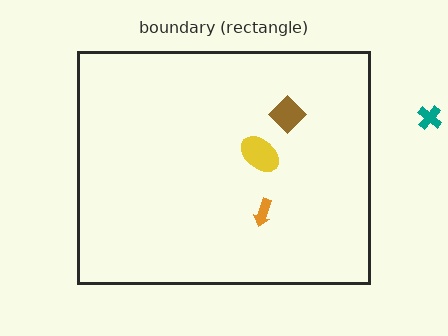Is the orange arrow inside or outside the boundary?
Inside.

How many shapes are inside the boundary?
3 inside, 1 outside.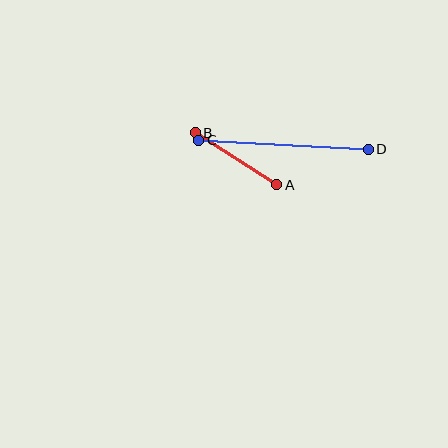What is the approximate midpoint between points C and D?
The midpoint is at approximately (284, 145) pixels.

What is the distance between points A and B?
The distance is approximately 97 pixels.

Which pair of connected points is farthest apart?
Points C and D are farthest apart.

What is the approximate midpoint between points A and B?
The midpoint is at approximately (236, 159) pixels.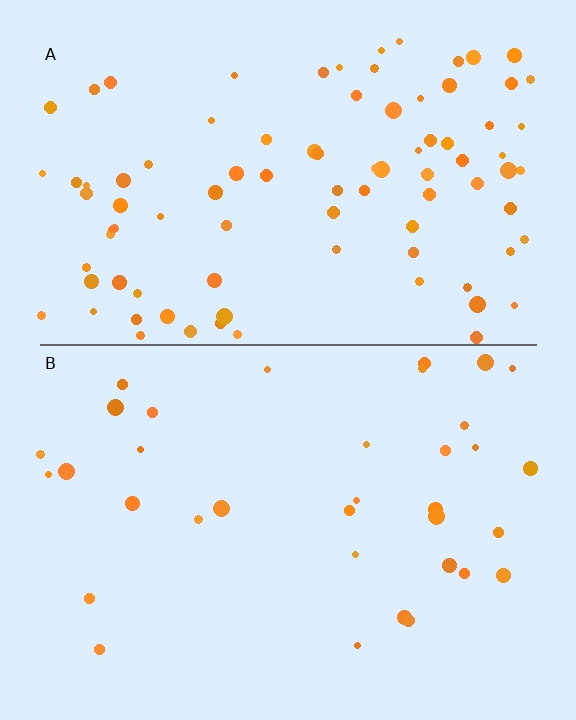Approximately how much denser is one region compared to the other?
Approximately 2.6× — region A over region B.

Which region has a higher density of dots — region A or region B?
A (the top).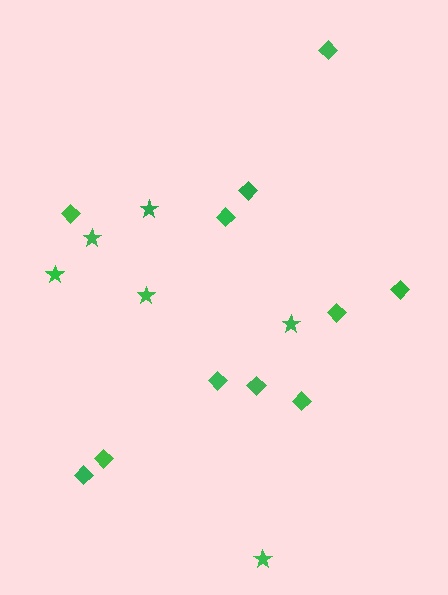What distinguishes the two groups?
There are 2 groups: one group of diamonds (11) and one group of stars (6).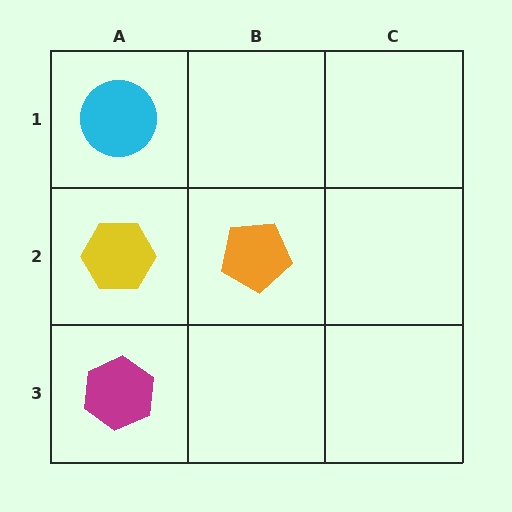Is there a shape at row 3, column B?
No, that cell is empty.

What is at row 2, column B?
An orange pentagon.